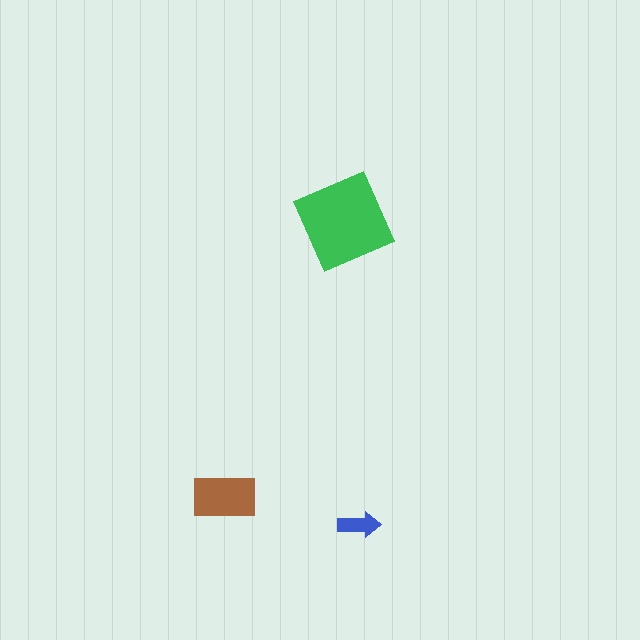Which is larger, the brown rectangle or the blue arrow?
The brown rectangle.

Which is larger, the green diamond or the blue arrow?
The green diamond.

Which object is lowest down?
The blue arrow is bottommost.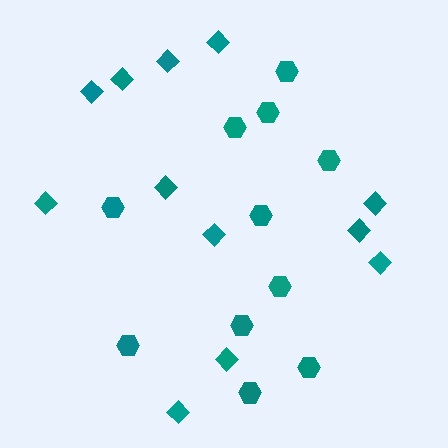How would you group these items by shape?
There are 2 groups: one group of hexagons (11) and one group of diamonds (12).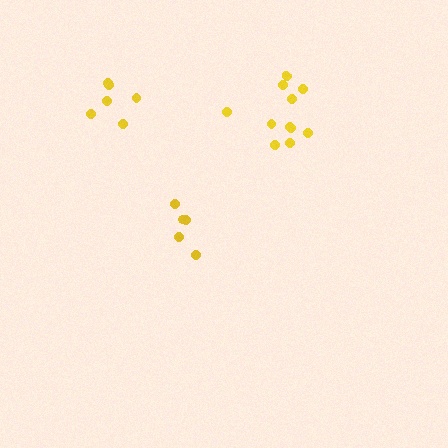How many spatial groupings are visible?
There are 3 spatial groupings.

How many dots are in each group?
Group 1: 6 dots, Group 2: 5 dots, Group 3: 11 dots (22 total).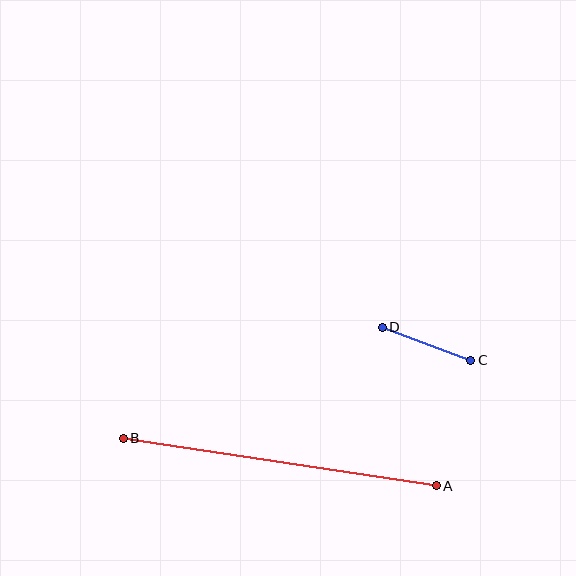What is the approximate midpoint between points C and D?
The midpoint is at approximately (426, 344) pixels.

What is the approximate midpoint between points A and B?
The midpoint is at approximately (280, 462) pixels.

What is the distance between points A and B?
The distance is approximately 317 pixels.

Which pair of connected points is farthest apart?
Points A and B are farthest apart.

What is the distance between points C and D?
The distance is approximately 94 pixels.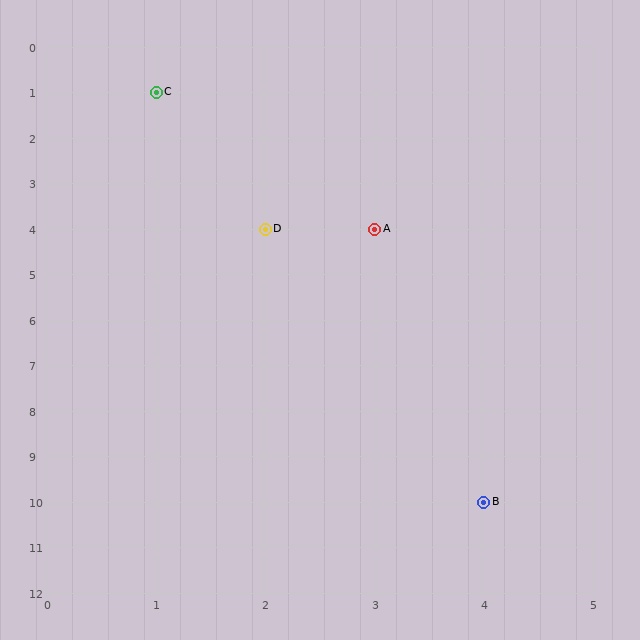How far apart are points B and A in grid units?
Points B and A are 1 column and 6 rows apart (about 6.1 grid units diagonally).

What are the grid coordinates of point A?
Point A is at grid coordinates (3, 4).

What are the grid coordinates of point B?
Point B is at grid coordinates (4, 10).